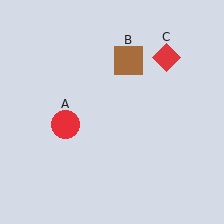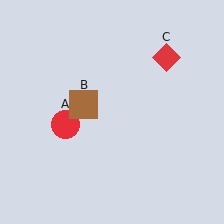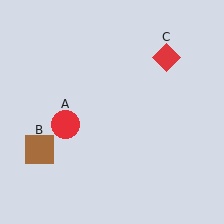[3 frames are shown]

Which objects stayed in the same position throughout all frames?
Red circle (object A) and red diamond (object C) remained stationary.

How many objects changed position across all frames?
1 object changed position: brown square (object B).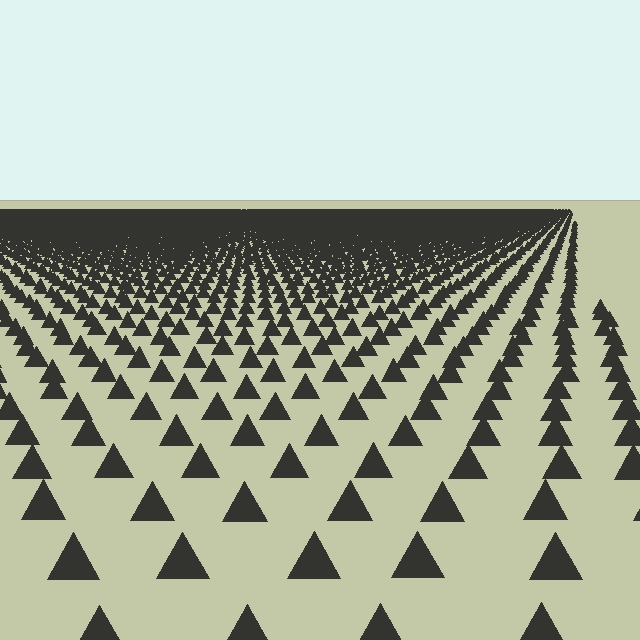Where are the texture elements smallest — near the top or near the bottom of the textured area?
Near the top.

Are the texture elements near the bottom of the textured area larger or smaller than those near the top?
Larger. Near the bottom, elements are closer to the viewer and appear at a bigger on-screen size.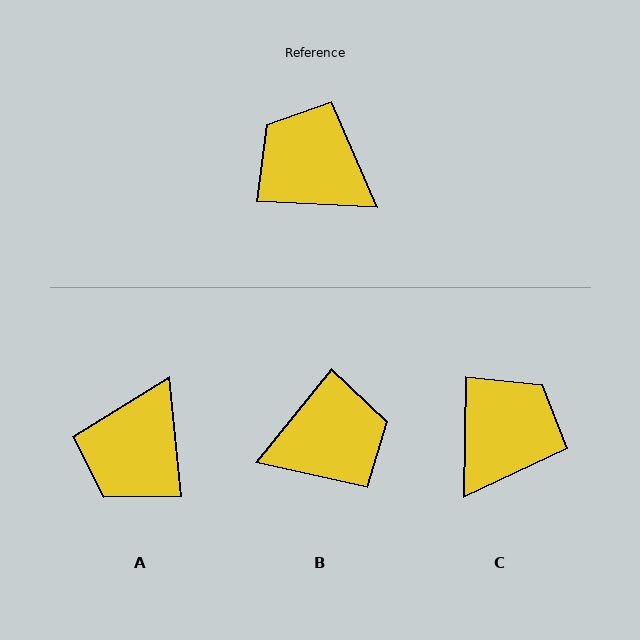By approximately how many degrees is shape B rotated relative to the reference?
Approximately 126 degrees clockwise.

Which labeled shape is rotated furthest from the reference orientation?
B, about 126 degrees away.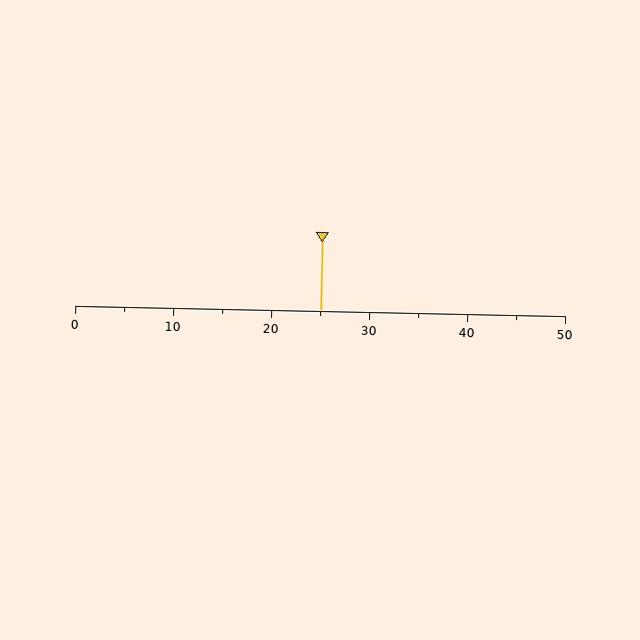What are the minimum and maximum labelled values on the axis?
The axis runs from 0 to 50.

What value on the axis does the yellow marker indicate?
The marker indicates approximately 25.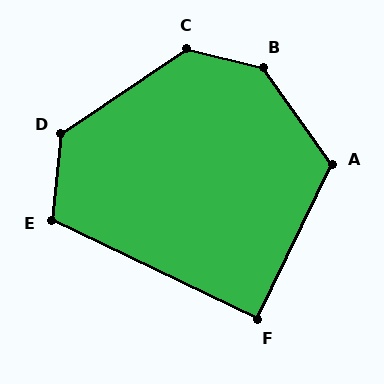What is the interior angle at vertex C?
Approximately 132 degrees (obtuse).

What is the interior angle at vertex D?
Approximately 130 degrees (obtuse).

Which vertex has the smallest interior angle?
F, at approximately 90 degrees.